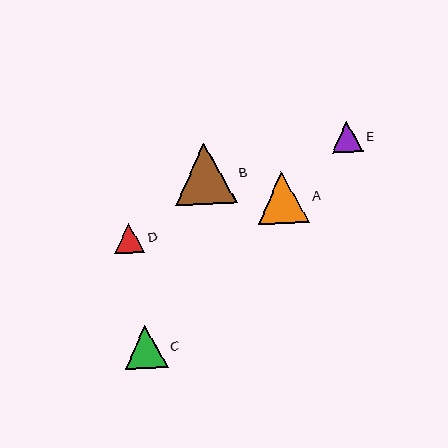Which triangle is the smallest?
Triangle D is the smallest with a size of approximately 30 pixels.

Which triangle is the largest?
Triangle B is the largest with a size of approximately 61 pixels.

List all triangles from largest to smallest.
From largest to smallest: B, A, C, E, D.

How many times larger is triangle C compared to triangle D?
Triangle C is approximately 1.4 times the size of triangle D.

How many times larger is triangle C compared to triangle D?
Triangle C is approximately 1.4 times the size of triangle D.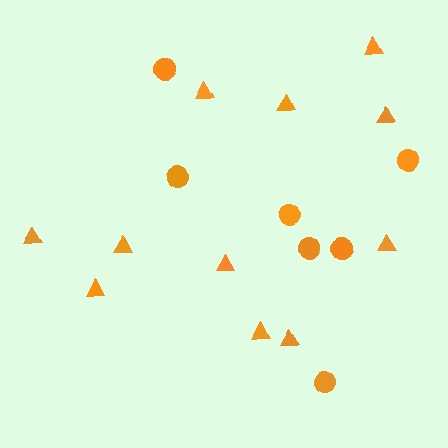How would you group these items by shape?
There are 2 groups: one group of triangles (11) and one group of circles (7).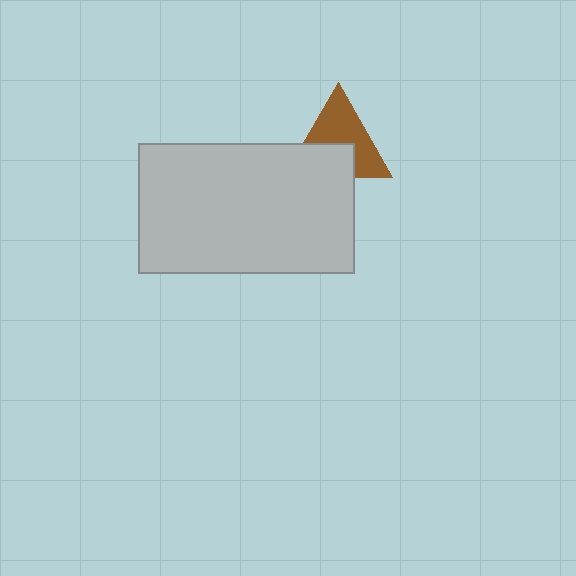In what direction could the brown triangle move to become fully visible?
The brown triangle could move up. That would shift it out from behind the light gray rectangle entirely.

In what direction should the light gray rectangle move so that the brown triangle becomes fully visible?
The light gray rectangle should move down. That is the shortest direction to clear the overlap and leave the brown triangle fully visible.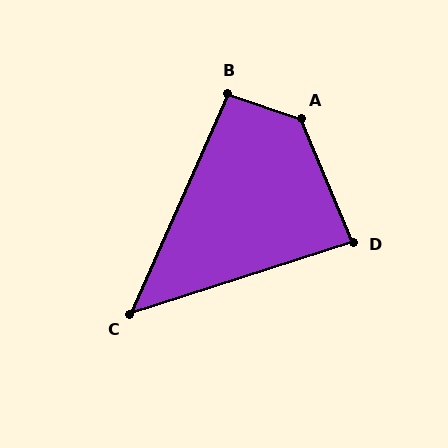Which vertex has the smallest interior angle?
C, at approximately 48 degrees.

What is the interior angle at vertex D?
Approximately 85 degrees (approximately right).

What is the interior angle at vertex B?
Approximately 95 degrees (approximately right).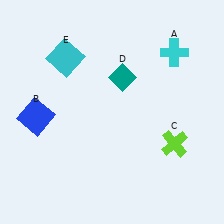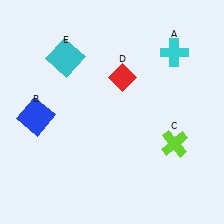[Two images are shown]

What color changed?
The diamond (D) changed from teal in Image 1 to red in Image 2.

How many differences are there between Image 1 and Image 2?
There is 1 difference between the two images.